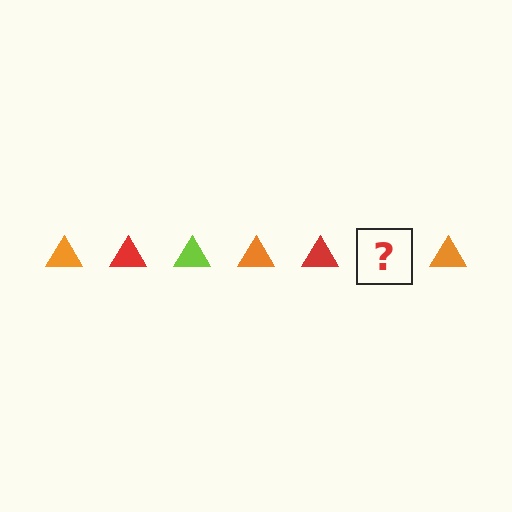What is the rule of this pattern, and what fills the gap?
The rule is that the pattern cycles through orange, red, lime triangles. The gap should be filled with a lime triangle.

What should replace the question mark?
The question mark should be replaced with a lime triangle.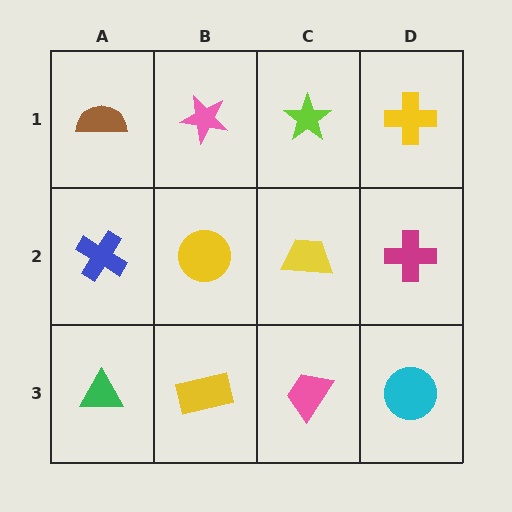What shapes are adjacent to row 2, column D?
A yellow cross (row 1, column D), a cyan circle (row 3, column D), a yellow trapezoid (row 2, column C).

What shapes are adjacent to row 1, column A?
A blue cross (row 2, column A), a pink star (row 1, column B).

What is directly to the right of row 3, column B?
A pink trapezoid.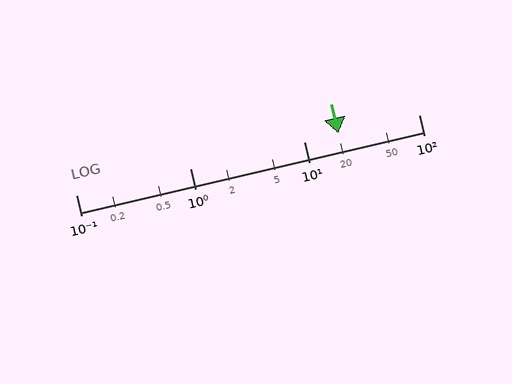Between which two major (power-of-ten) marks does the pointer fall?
The pointer is between 10 and 100.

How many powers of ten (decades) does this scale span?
The scale spans 3 decades, from 0.1 to 100.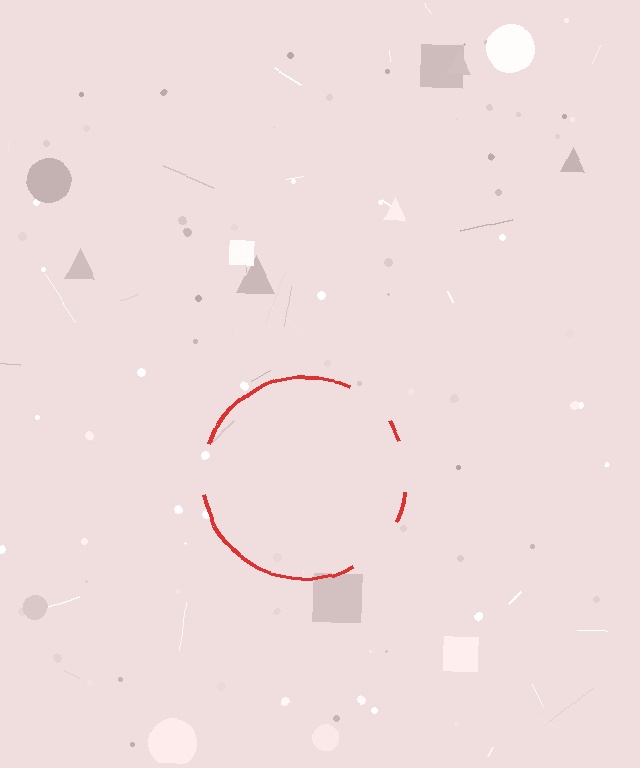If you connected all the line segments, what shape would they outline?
They would outline a circle.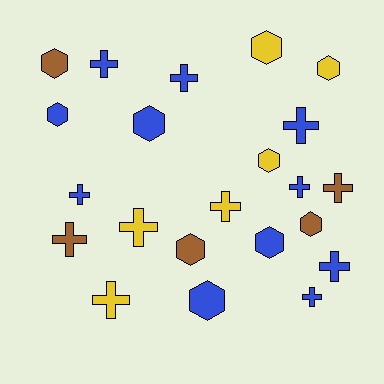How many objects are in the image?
There are 22 objects.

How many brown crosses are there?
There are 2 brown crosses.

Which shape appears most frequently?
Cross, with 12 objects.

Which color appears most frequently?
Blue, with 11 objects.